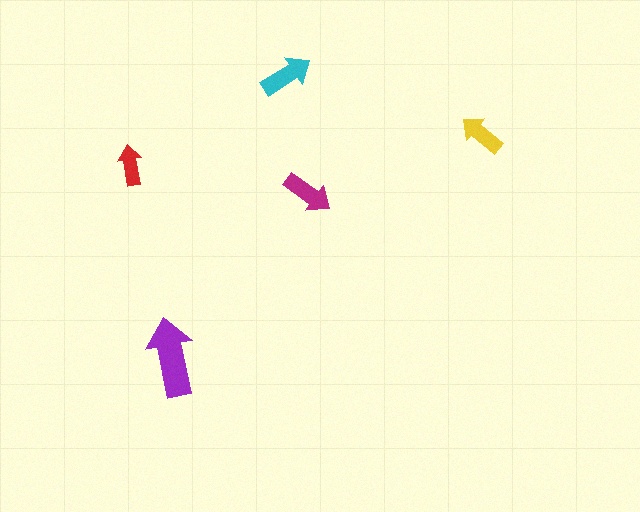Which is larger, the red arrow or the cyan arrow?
The cyan one.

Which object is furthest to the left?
The red arrow is leftmost.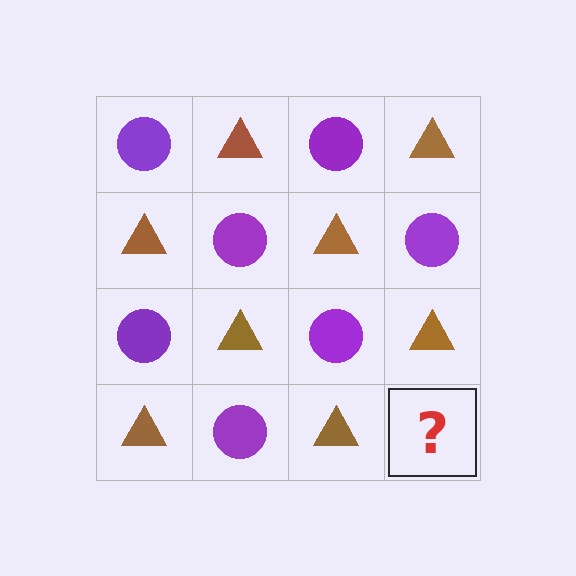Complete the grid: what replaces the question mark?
The question mark should be replaced with a purple circle.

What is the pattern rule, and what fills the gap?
The rule is that it alternates purple circle and brown triangle in a checkerboard pattern. The gap should be filled with a purple circle.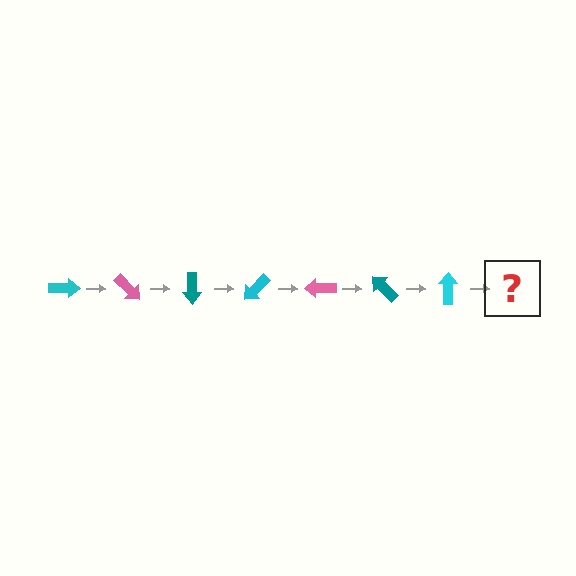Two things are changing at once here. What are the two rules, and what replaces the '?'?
The two rules are that it rotates 45 degrees each step and the color cycles through cyan, pink, and teal. The '?' should be a pink arrow, rotated 315 degrees from the start.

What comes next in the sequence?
The next element should be a pink arrow, rotated 315 degrees from the start.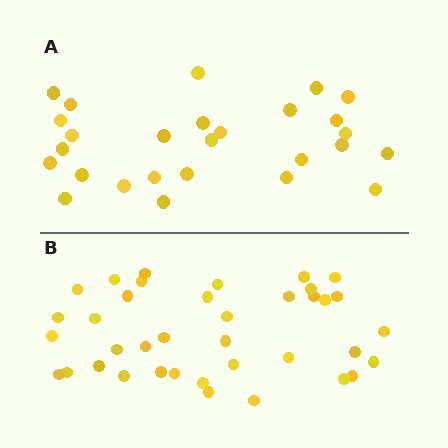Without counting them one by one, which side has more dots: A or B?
Region B (the bottom region) has more dots.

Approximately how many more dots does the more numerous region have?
Region B has roughly 12 or so more dots than region A.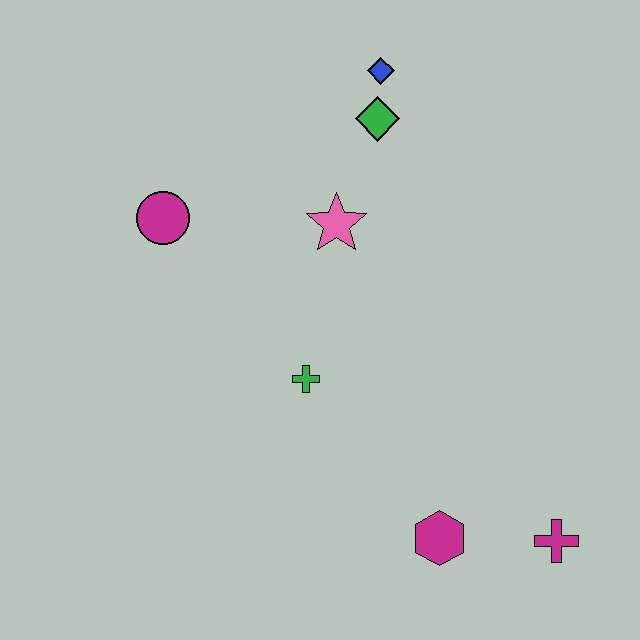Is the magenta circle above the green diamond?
No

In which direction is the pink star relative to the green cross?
The pink star is above the green cross.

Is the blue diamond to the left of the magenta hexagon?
Yes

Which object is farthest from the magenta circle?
The magenta cross is farthest from the magenta circle.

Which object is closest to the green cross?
The pink star is closest to the green cross.